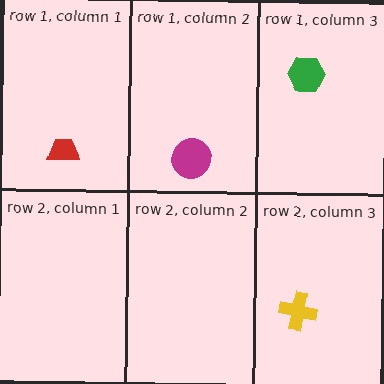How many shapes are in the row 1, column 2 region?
1.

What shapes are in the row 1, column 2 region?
The magenta circle.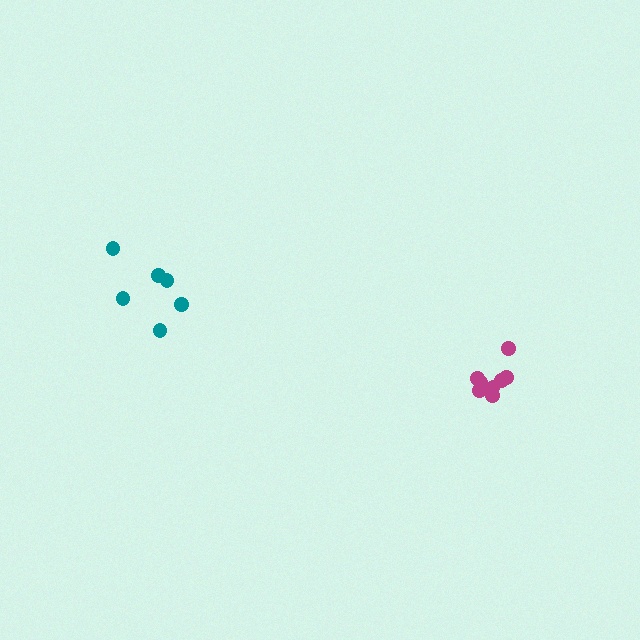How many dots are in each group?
Group 1: 8 dots, Group 2: 6 dots (14 total).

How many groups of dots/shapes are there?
There are 2 groups.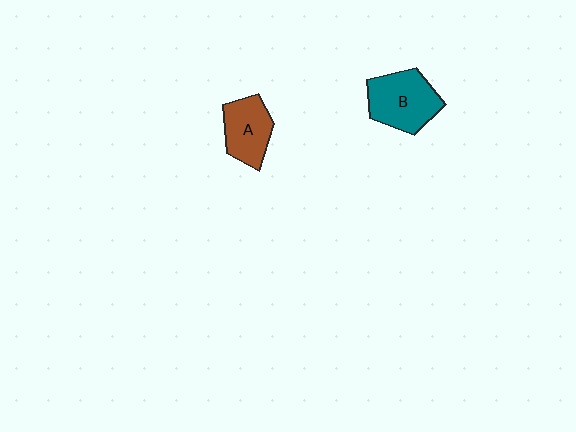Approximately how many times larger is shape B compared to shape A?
Approximately 1.3 times.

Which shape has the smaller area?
Shape A (brown).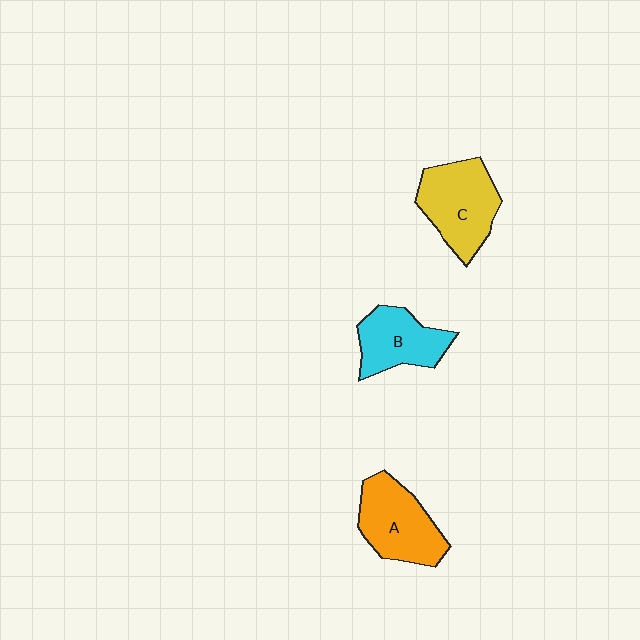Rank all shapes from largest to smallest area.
From largest to smallest: C (yellow), A (orange), B (cyan).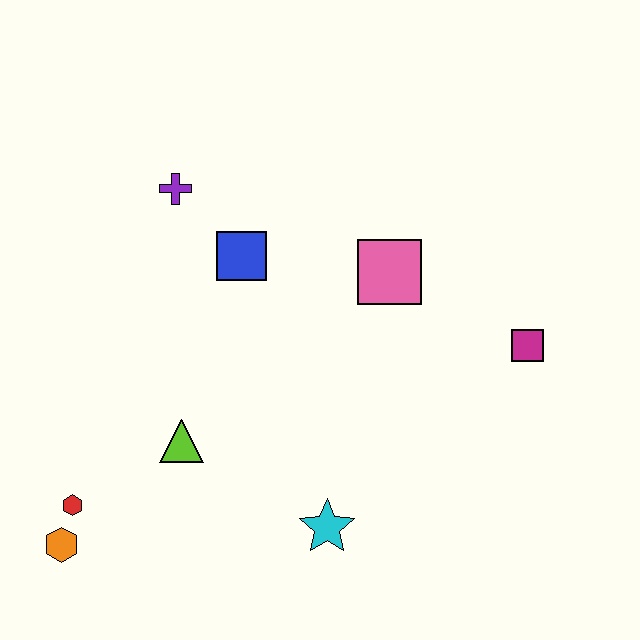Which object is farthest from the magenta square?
The orange hexagon is farthest from the magenta square.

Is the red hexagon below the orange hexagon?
No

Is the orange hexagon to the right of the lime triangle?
No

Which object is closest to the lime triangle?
The red hexagon is closest to the lime triangle.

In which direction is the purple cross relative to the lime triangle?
The purple cross is above the lime triangle.